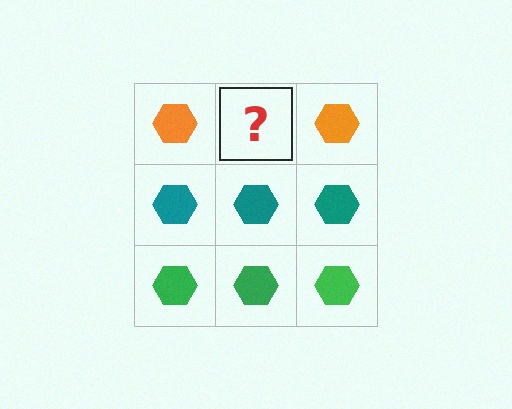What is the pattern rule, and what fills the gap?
The rule is that each row has a consistent color. The gap should be filled with an orange hexagon.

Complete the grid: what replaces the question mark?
The question mark should be replaced with an orange hexagon.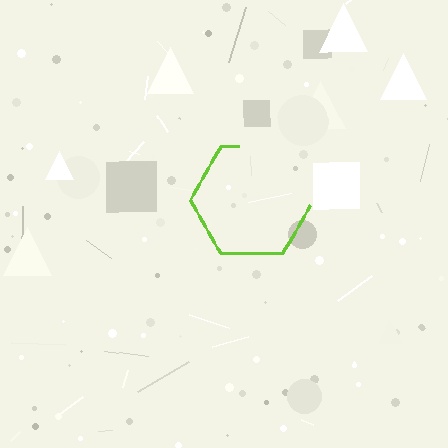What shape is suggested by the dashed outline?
The dashed outline suggests a hexagon.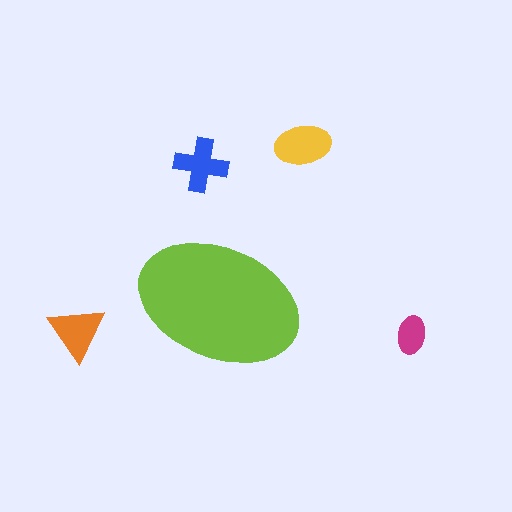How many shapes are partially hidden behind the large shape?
0 shapes are partially hidden.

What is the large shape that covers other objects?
A lime ellipse.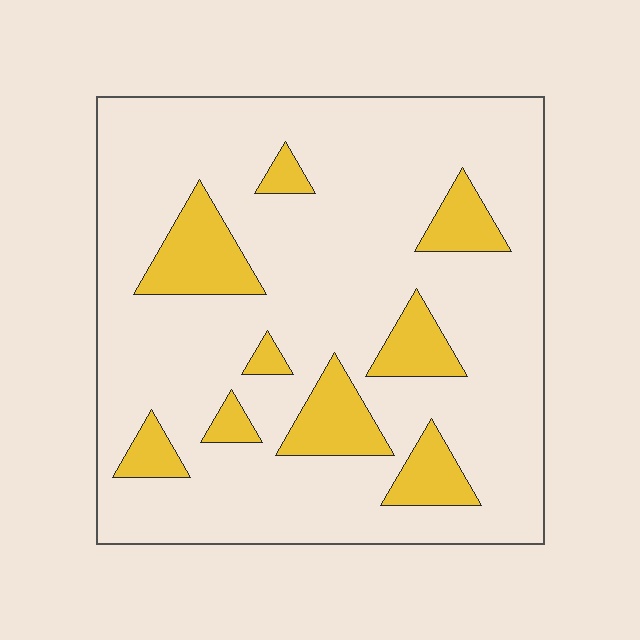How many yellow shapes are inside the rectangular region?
9.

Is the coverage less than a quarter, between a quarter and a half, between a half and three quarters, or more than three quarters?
Less than a quarter.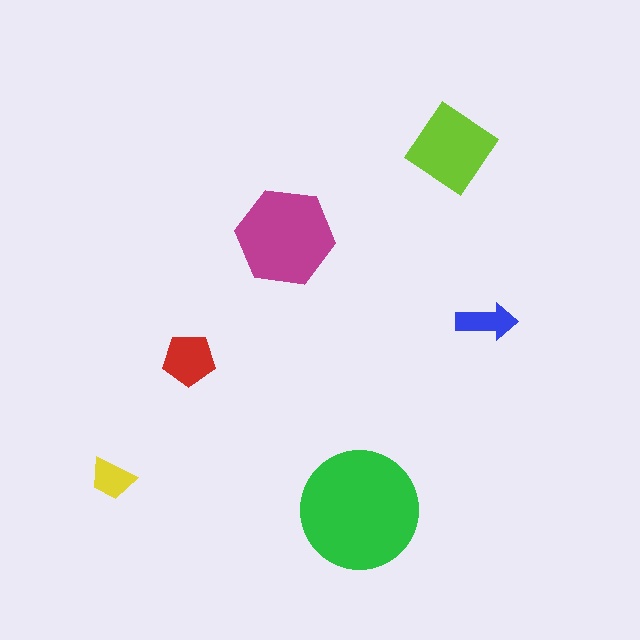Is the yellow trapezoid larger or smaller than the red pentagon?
Smaller.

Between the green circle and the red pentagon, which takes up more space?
The green circle.